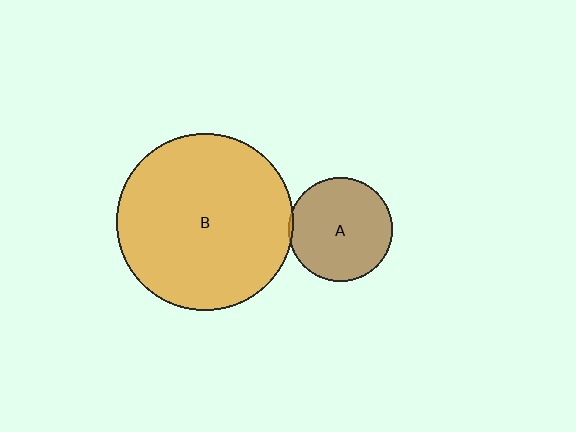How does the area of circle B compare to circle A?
Approximately 2.9 times.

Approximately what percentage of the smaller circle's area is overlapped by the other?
Approximately 5%.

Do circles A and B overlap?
Yes.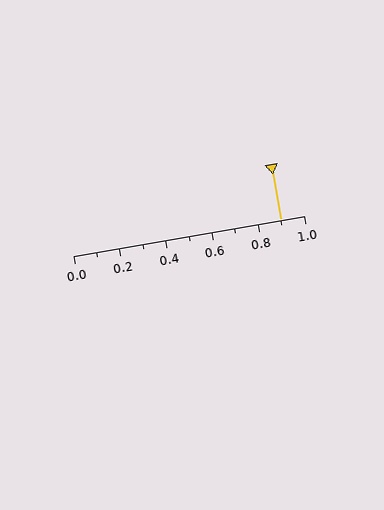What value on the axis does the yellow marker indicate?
The marker indicates approximately 0.9.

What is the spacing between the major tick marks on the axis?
The major ticks are spaced 0.2 apart.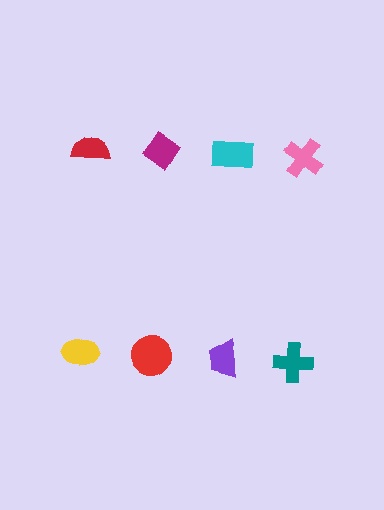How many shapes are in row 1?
4 shapes.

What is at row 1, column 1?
A red semicircle.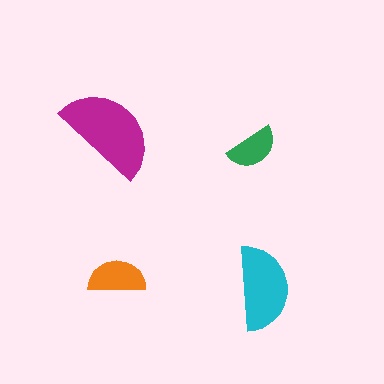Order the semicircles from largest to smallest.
the magenta one, the cyan one, the orange one, the green one.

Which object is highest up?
The magenta semicircle is topmost.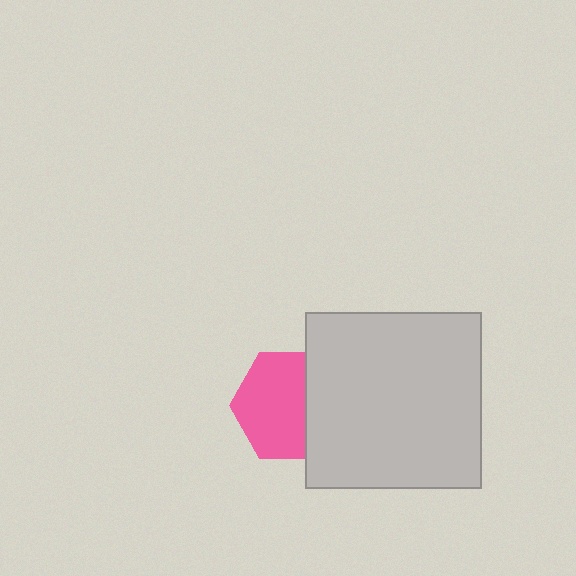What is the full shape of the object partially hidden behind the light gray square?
The partially hidden object is a pink hexagon.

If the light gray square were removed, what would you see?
You would see the complete pink hexagon.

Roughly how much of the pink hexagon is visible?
Most of it is visible (roughly 66%).